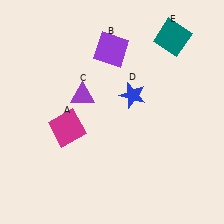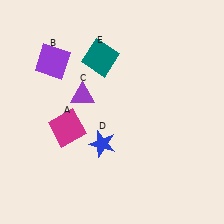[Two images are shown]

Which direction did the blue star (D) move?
The blue star (D) moved down.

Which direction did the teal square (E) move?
The teal square (E) moved left.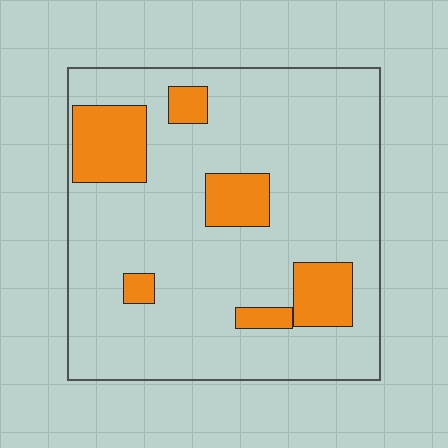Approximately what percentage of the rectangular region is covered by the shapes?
Approximately 15%.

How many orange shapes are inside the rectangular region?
6.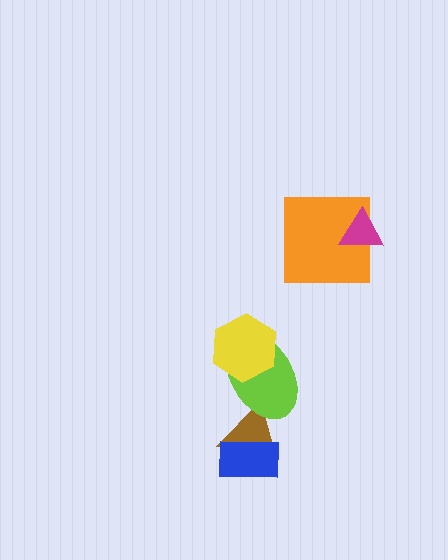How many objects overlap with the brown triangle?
2 objects overlap with the brown triangle.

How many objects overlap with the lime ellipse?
2 objects overlap with the lime ellipse.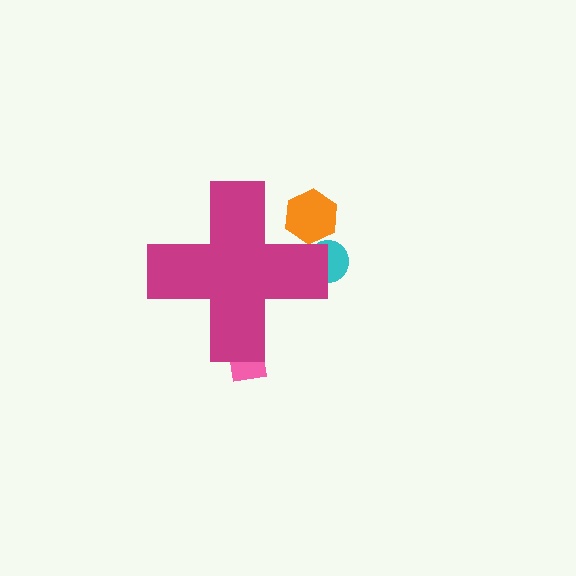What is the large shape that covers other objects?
A magenta cross.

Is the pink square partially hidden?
Yes, the pink square is partially hidden behind the magenta cross.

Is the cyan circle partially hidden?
Yes, the cyan circle is partially hidden behind the magenta cross.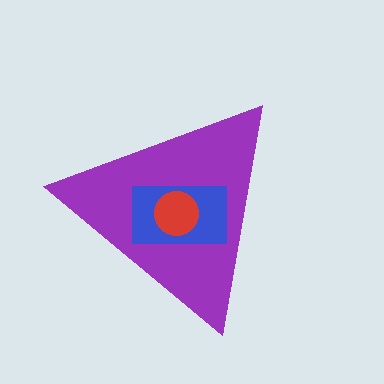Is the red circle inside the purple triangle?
Yes.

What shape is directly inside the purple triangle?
The blue rectangle.